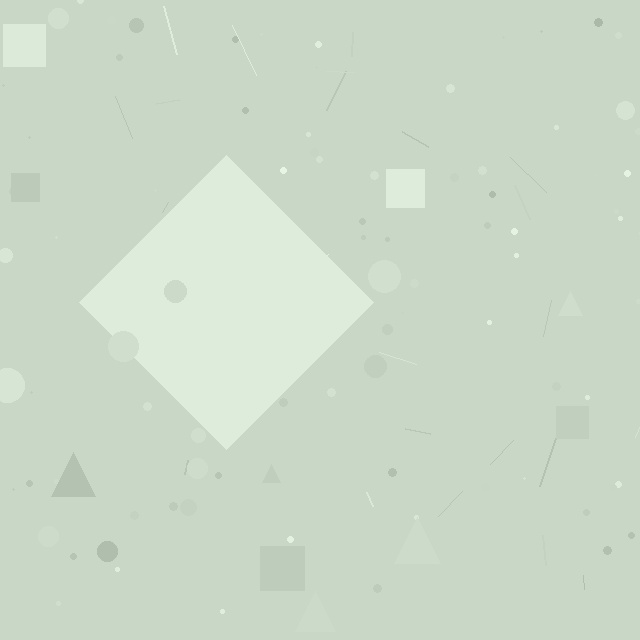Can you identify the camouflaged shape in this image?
The camouflaged shape is a diamond.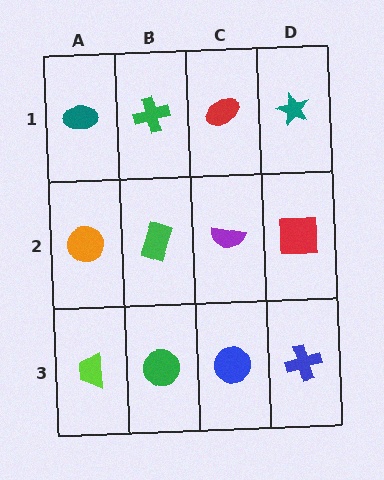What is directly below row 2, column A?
A lime trapezoid.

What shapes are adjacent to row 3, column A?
An orange circle (row 2, column A), a green circle (row 3, column B).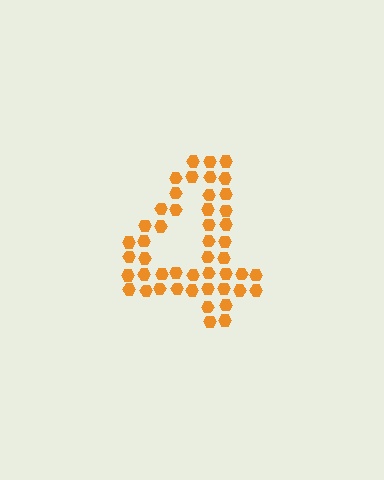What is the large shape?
The large shape is the digit 4.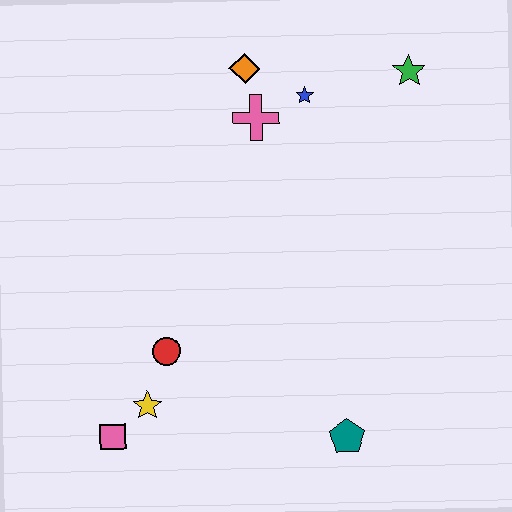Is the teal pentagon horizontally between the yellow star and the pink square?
No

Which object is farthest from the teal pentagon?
The orange diamond is farthest from the teal pentagon.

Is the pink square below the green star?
Yes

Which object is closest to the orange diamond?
The pink cross is closest to the orange diamond.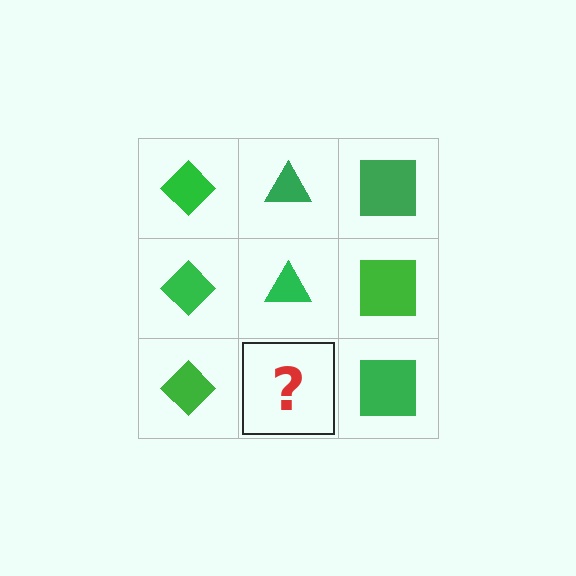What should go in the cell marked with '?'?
The missing cell should contain a green triangle.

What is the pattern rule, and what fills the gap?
The rule is that each column has a consistent shape. The gap should be filled with a green triangle.